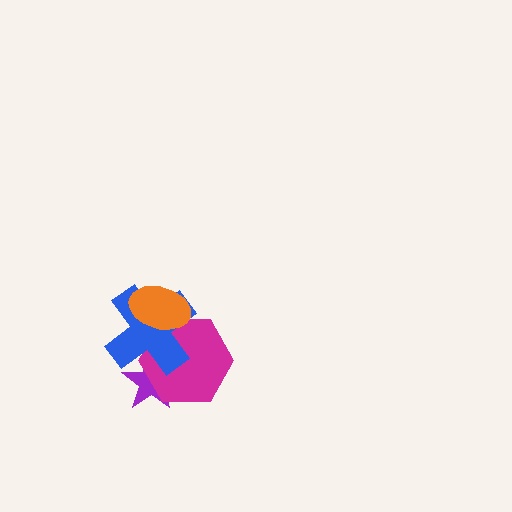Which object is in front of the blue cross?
The orange ellipse is in front of the blue cross.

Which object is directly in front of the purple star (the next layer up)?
The magenta hexagon is directly in front of the purple star.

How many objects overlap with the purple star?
2 objects overlap with the purple star.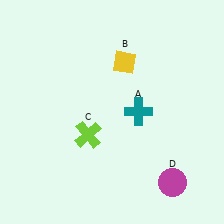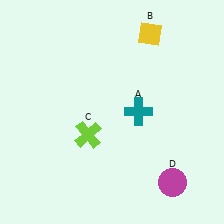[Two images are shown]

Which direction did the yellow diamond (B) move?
The yellow diamond (B) moved up.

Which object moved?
The yellow diamond (B) moved up.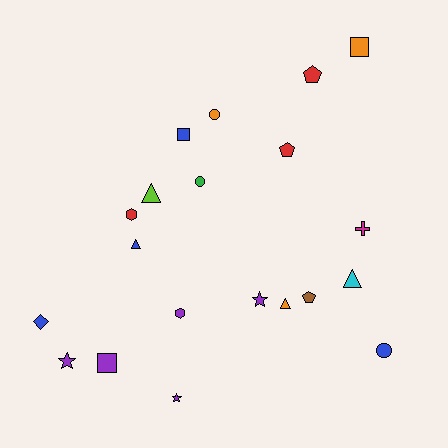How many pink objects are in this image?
There are no pink objects.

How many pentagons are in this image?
There are 3 pentagons.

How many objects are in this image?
There are 20 objects.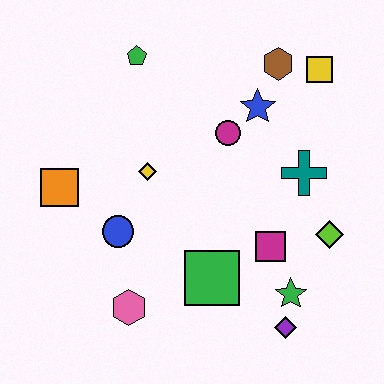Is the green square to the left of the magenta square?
Yes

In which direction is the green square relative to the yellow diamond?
The green square is below the yellow diamond.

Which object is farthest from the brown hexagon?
The pink hexagon is farthest from the brown hexagon.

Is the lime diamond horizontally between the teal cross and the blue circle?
No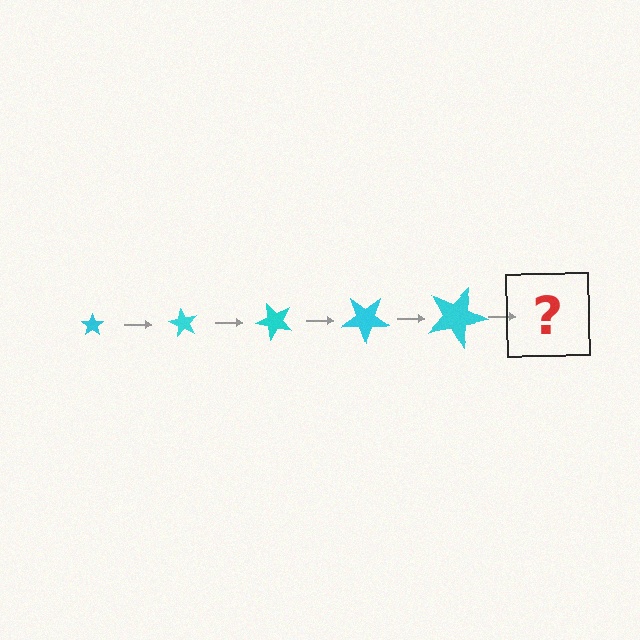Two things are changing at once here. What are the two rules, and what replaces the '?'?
The two rules are that the star grows larger each step and it rotates 60 degrees each step. The '?' should be a star, larger than the previous one and rotated 300 degrees from the start.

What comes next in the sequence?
The next element should be a star, larger than the previous one and rotated 300 degrees from the start.